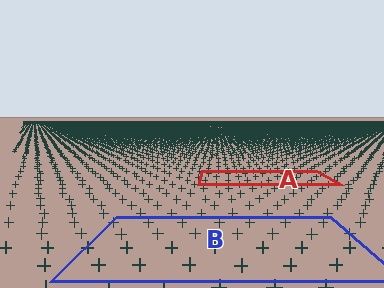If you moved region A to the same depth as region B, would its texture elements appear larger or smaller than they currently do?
They would appear larger. At a closer depth, the same texture elements are projected at a bigger on-screen size.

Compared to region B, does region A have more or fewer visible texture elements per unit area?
Region A has more texture elements per unit area — they are packed more densely because it is farther away.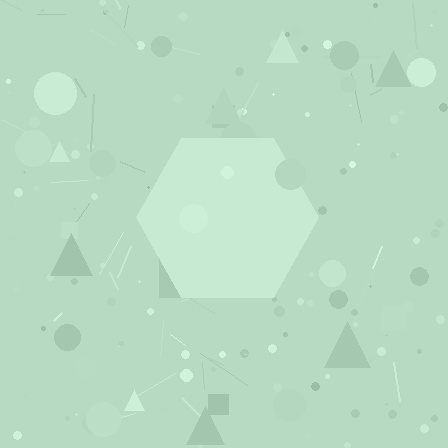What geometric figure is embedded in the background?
A hexagon is embedded in the background.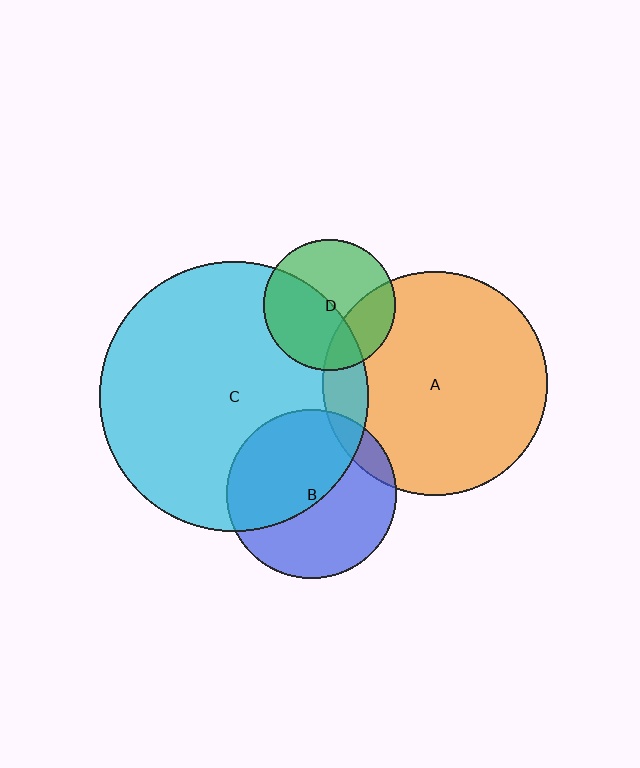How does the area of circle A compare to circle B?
Approximately 1.8 times.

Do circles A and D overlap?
Yes.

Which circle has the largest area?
Circle C (cyan).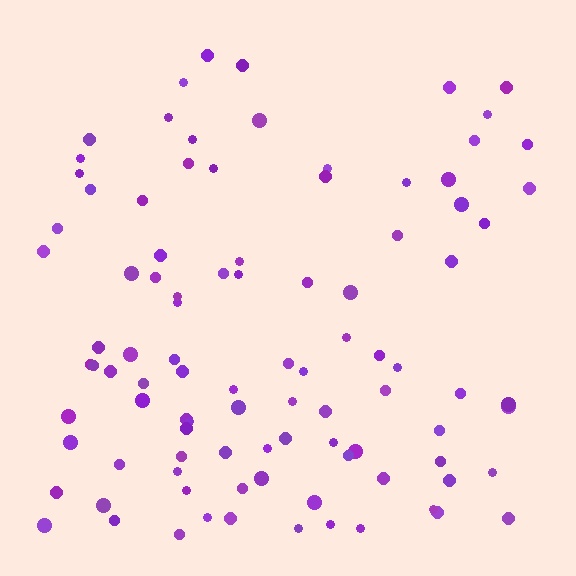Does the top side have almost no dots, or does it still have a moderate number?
Still a moderate number, just noticeably fewer than the bottom.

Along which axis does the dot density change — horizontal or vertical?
Vertical.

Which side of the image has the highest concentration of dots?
The bottom.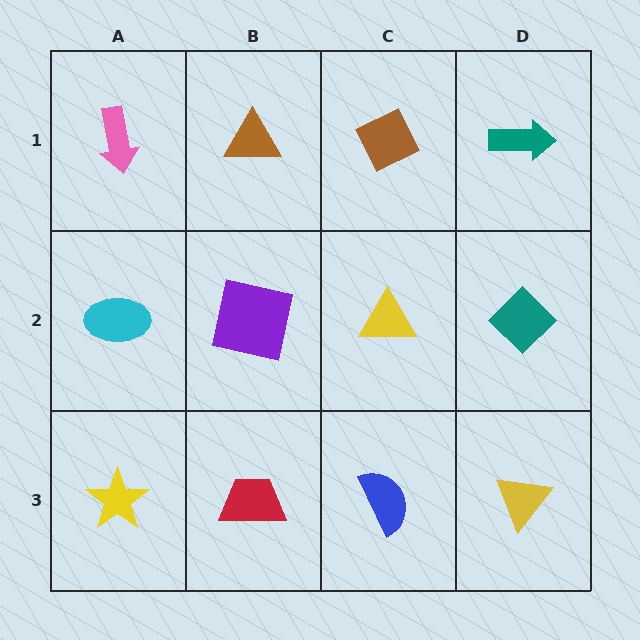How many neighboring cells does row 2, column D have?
3.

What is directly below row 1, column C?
A yellow triangle.